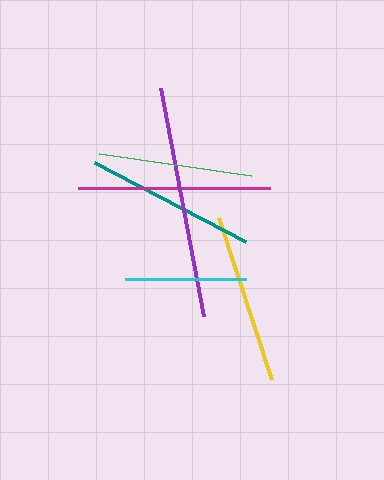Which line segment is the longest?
The purple line is the longest at approximately 233 pixels.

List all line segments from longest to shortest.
From longest to shortest: purple, magenta, yellow, teal, green, cyan.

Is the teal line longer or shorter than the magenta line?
The magenta line is longer than the teal line.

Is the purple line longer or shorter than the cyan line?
The purple line is longer than the cyan line.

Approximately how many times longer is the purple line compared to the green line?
The purple line is approximately 1.5 times the length of the green line.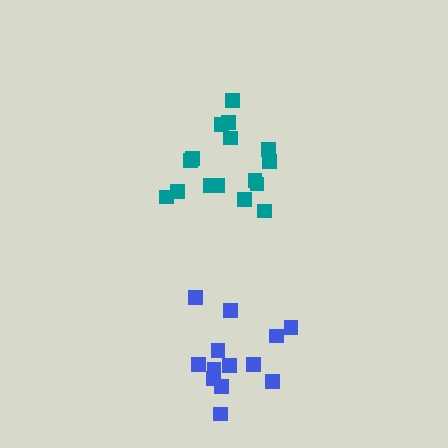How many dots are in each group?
Group 1: 13 dots, Group 2: 16 dots (29 total).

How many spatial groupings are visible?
There are 2 spatial groupings.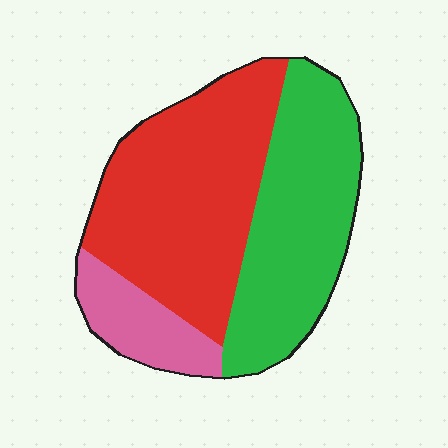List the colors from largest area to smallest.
From largest to smallest: red, green, pink.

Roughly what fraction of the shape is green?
Green takes up about two fifths (2/5) of the shape.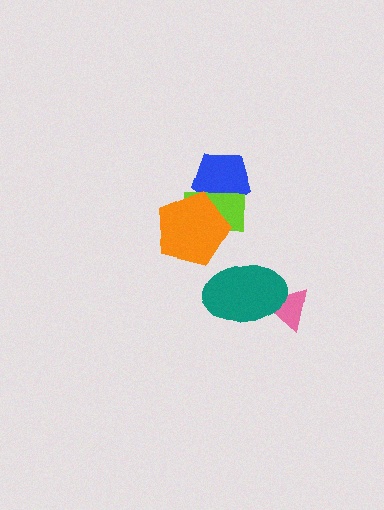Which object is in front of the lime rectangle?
The orange pentagon is in front of the lime rectangle.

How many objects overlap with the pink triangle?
1 object overlaps with the pink triangle.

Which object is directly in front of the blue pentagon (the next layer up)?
The lime rectangle is directly in front of the blue pentagon.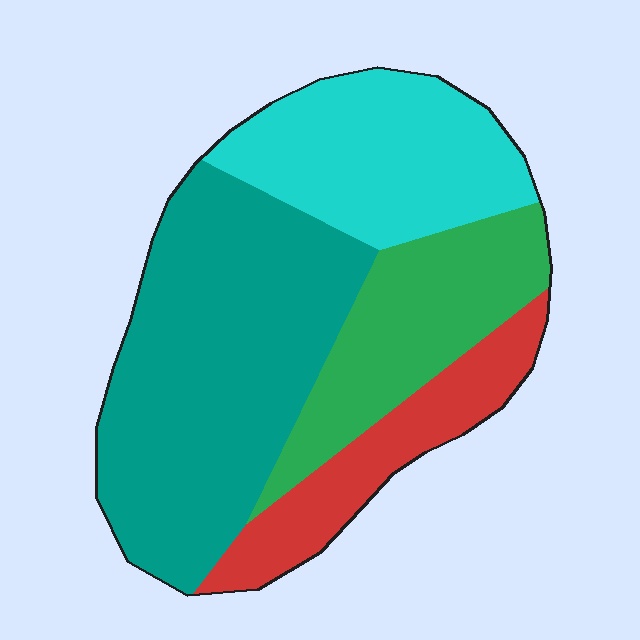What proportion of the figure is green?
Green takes up about one fifth (1/5) of the figure.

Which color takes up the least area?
Red, at roughly 15%.